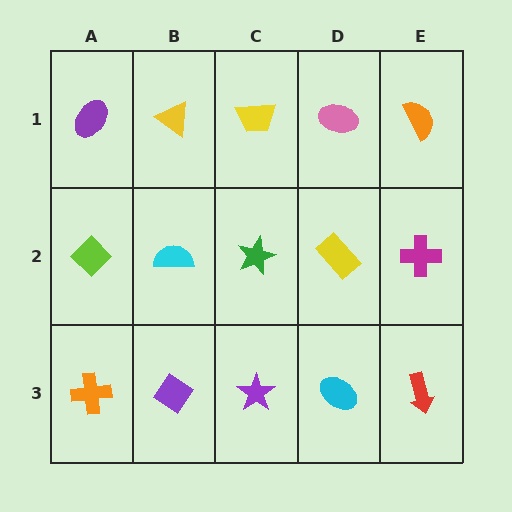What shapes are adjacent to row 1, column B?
A cyan semicircle (row 2, column B), a purple ellipse (row 1, column A), a yellow trapezoid (row 1, column C).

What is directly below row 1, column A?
A lime diamond.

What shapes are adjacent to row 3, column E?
A magenta cross (row 2, column E), a cyan ellipse (row 3, column D).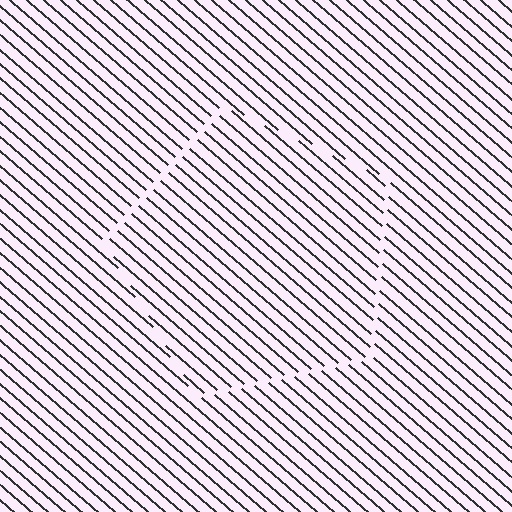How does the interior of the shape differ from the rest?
The interior of the shape contains the same grating, shifted by half a period — the contour is defined by the phase discontinuity where line-ends from the inner and outer gratings abut.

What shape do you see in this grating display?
An illusory pentagon. The interior of the shape contains the same grating, shifted by half a period — the contour is defined by the phase discontinuity where line-ends from the inner and outer gratings abut.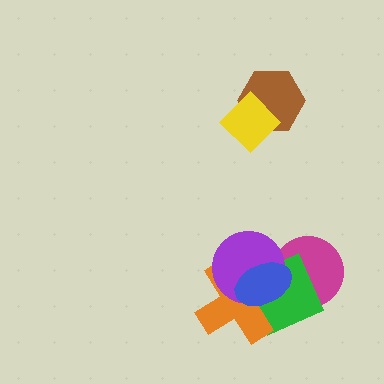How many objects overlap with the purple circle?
4 objects overlap with the purple circle.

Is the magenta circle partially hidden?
Yes, it is partially covered by another shape.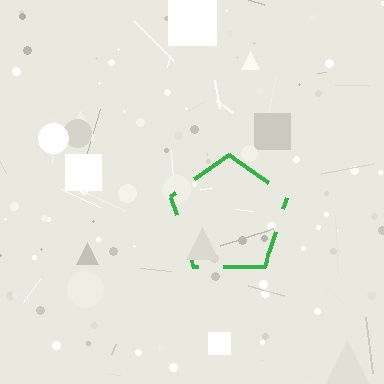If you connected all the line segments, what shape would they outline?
They would outline a pentagon.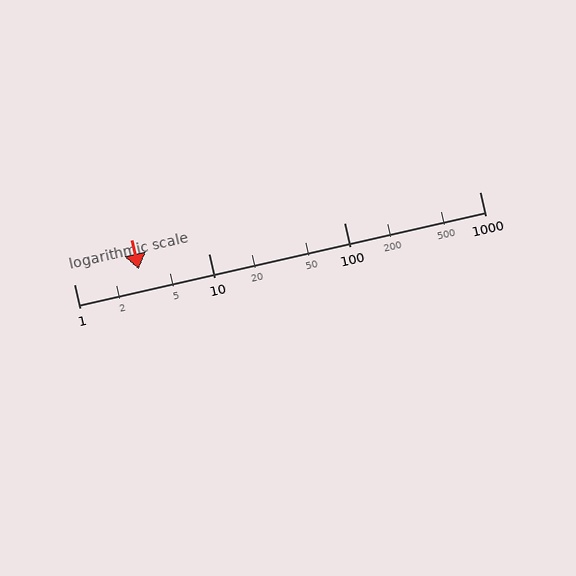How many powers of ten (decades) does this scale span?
The scale spans 3 decades, from 1 to 1000.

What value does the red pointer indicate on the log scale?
The pointer indicates approximately 3.